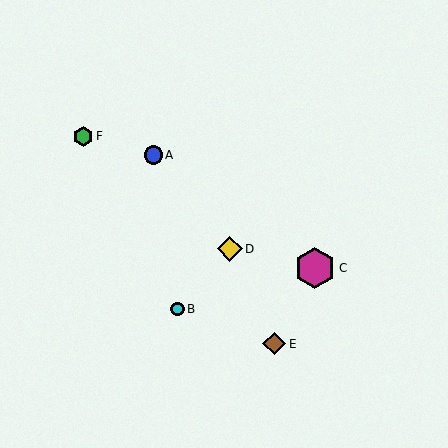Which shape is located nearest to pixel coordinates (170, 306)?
The cyan circle (labeled B) at (178, 309) is nearest to that location.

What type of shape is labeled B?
Shape B is a cyan circle.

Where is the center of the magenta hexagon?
The center of the magenta hexagon is at (315, 268).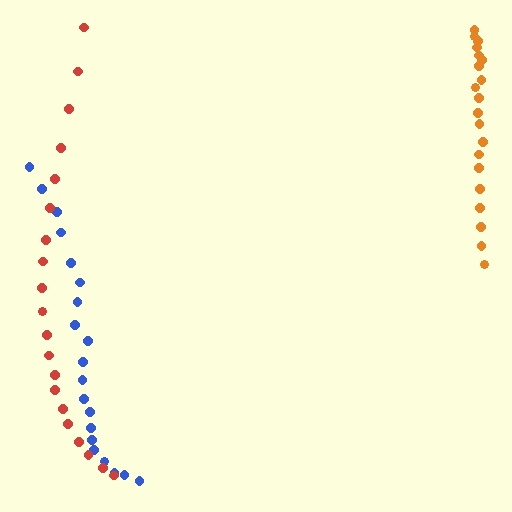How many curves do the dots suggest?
There are 3 distinct paths.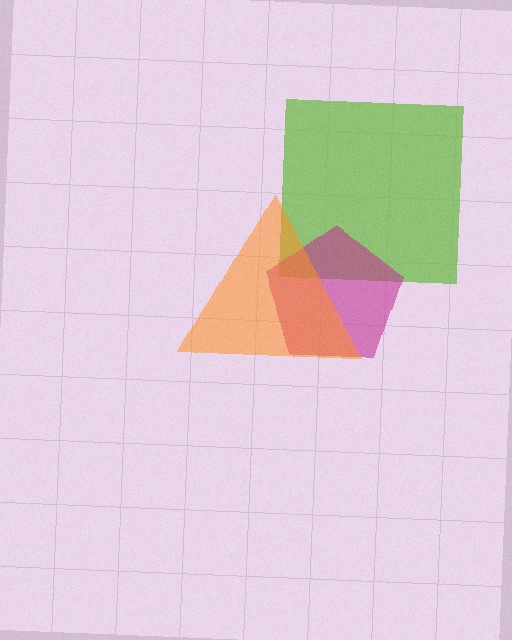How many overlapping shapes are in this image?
There are 3 overlapping shapes in the image.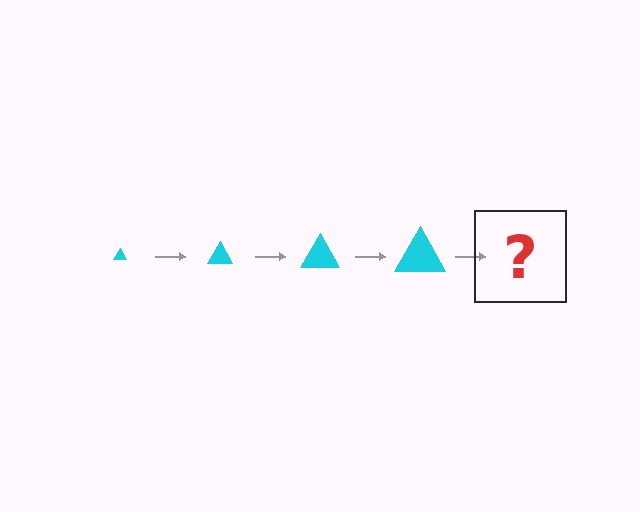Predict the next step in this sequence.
The next step is a cyan triangle, larger than the previous one.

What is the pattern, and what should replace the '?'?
The pattern is that the triangle gets progressively larger each step. The '?' should be a cyan triangle, larger than the previous one.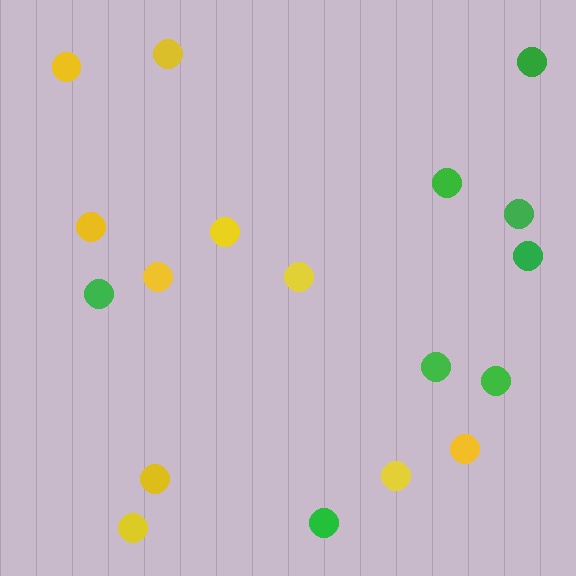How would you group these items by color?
There are 2 groups: one group of yellow circles (10) and one group of green circles (8).